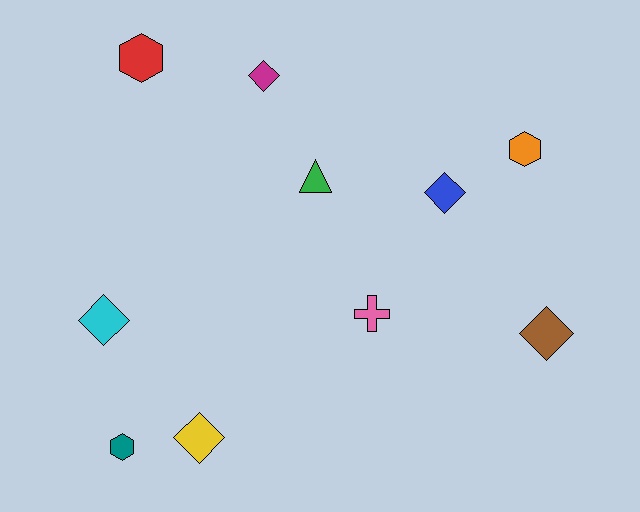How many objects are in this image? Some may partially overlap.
There are 10 objects.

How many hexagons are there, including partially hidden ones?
There are 3 hexagons.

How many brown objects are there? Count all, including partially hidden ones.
There is 1 brown object.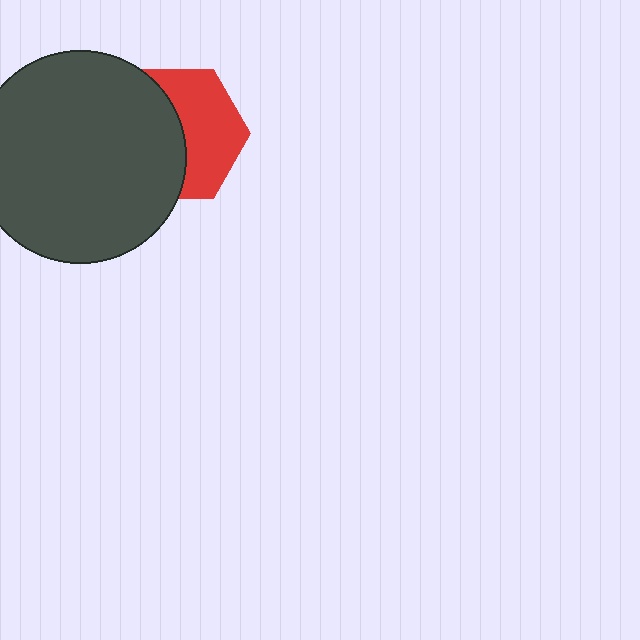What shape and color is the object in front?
The object in front is a dark gray circle.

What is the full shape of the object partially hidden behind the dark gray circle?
The partially hidden object is a red hexagon.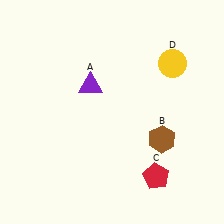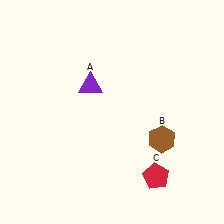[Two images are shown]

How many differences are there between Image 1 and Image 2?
There is 1 difference between the two images.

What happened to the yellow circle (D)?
The yellow circle (D) was removed in Image 2. It was in the top-right area of Image 1.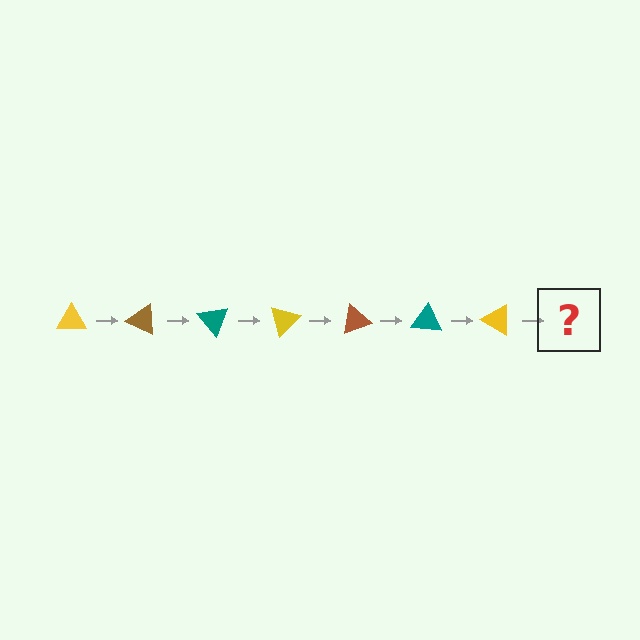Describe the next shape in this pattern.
It should be a brown triangle, rotated 175 degrees from the start.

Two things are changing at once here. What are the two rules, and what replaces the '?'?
The two rules are that it rotates 25 degrees each step and the color cycles through yellow, brown, and teal. The '?' should be a brown triangle, rotated 175 degrees from the start.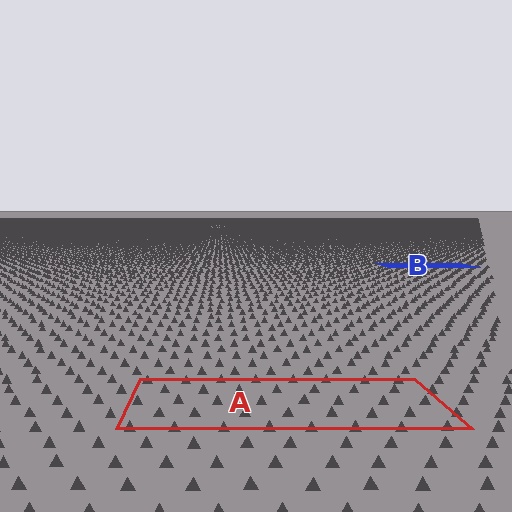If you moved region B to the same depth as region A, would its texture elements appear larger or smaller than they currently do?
They would appear larger. At a closer depth, the same texture elements are projected at a bigger on-screen size.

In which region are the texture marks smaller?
The texture marks are smaller in region B, because it is farther away.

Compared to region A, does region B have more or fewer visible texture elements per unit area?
Region B has more texture elements per unit area — they are packed more densely because it is farther away.